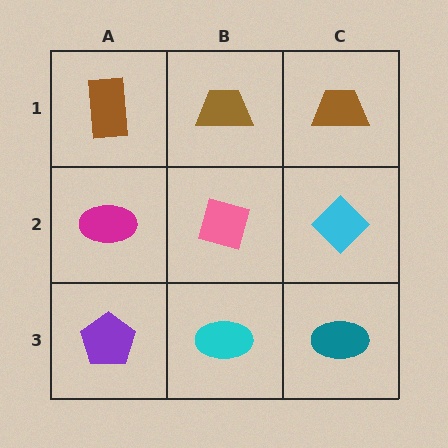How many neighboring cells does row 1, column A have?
2.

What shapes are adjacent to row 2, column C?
A brown trapezoid (row 1, column C), a teal ellipse (row 3, column C), a pink diamond (row 2, column B).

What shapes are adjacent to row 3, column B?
A pink diamond (row 2, column B), a purple pentagon (row 3, column A), a teal ellipse (row 3, column C).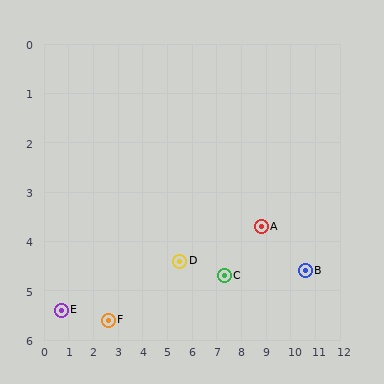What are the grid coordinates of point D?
Point D is at approximately (5.5, 4.4).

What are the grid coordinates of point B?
Point B is at approximately (10.6, 4.6).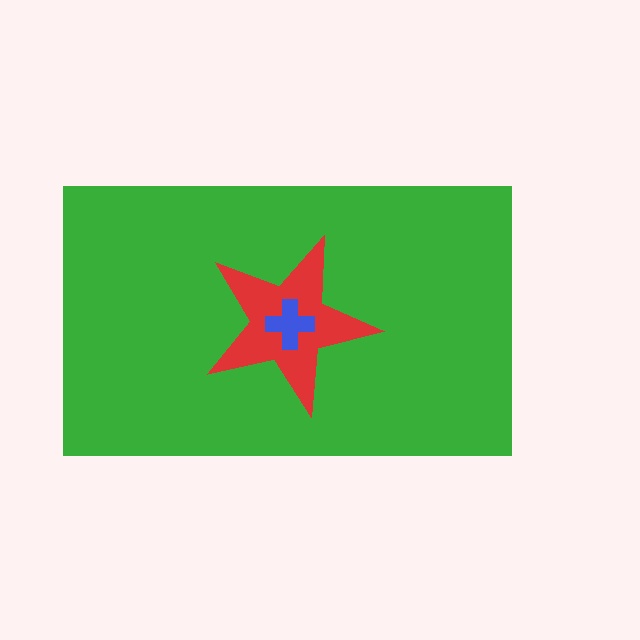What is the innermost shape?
The blue cross.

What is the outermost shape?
The green rectangle.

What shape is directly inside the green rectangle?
The red star.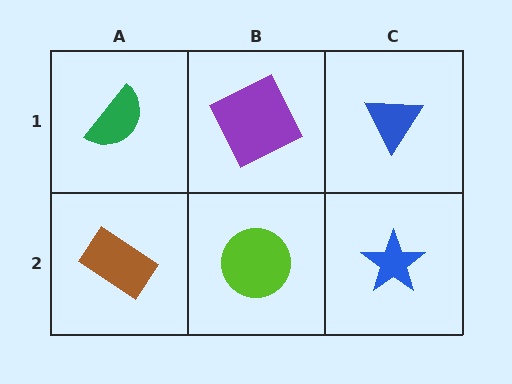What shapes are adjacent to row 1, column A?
A brown rectangle (row 2, column A), a purple square (row 1, column B).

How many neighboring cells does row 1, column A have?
2.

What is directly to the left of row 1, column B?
A green semicircle.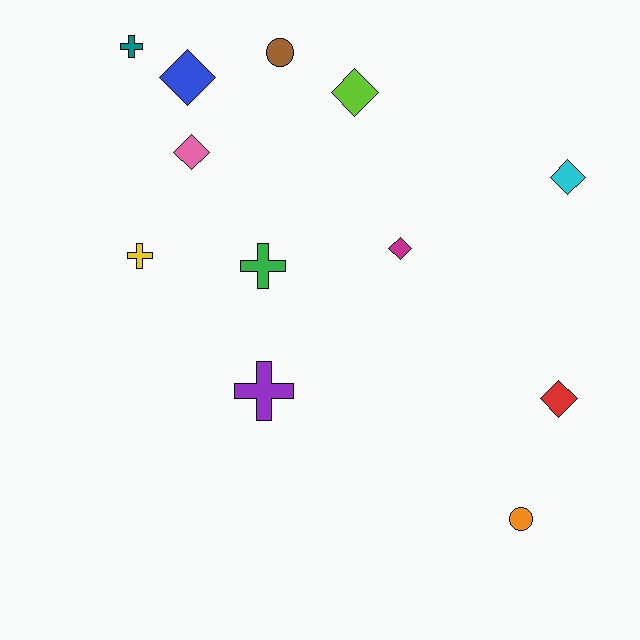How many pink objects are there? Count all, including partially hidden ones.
There is 1 pink object.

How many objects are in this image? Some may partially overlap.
There are 12 objects.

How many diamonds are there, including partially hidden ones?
There are 6 diamonds.